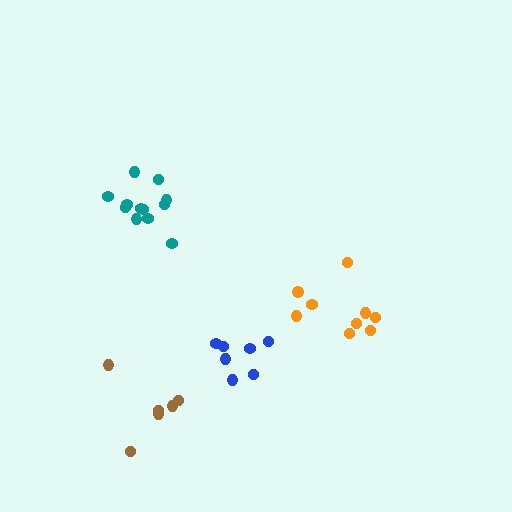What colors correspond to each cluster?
The clusters are colored: orange, blue, teal, brown.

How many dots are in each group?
Group 1: 9 dots, Group 2: 7 dots, Group 3: 12 dots, Group 4: 6 dots (34 total).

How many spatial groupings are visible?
There are 4 spatial groupings.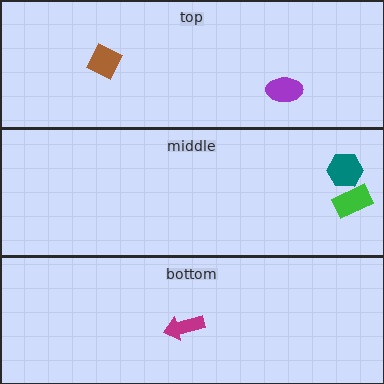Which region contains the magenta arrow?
The bottom region.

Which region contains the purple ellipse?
The top region.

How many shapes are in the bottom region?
1.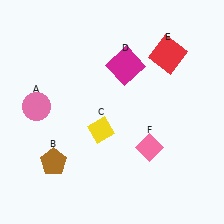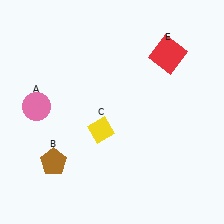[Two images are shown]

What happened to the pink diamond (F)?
The pink diamond (F) was removed in Image 2. It was in the bottom-right area of Image 1.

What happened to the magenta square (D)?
The magenta square (D) was removed in Image 2. It was in the top-right area of Image 1.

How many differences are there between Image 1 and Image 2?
There are 2 differences between the two images.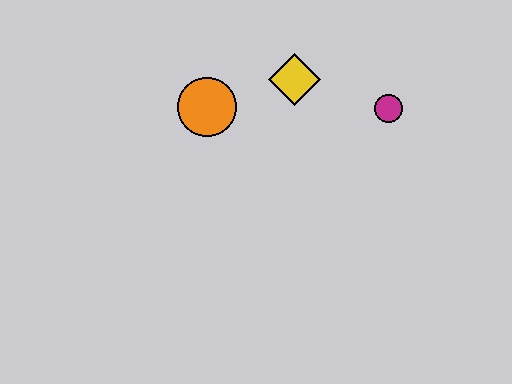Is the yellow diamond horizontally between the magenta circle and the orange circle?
Yes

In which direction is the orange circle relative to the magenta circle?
The orange circle is to the left of the magenta circle.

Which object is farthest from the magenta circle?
The orange circle is farthest from the magenta circle.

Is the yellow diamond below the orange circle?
No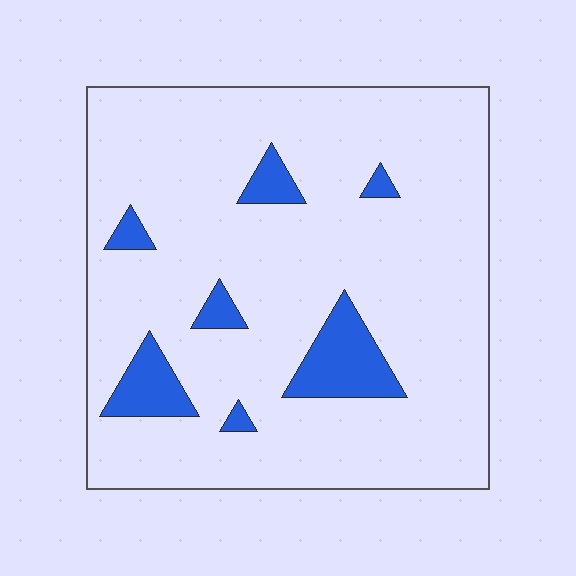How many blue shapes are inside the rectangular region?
7.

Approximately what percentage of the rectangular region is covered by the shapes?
Approximately 10%.